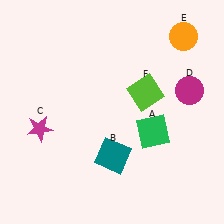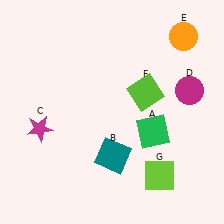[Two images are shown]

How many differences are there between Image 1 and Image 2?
There is 1 difference between the two images.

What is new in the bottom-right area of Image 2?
A lime square (G) was added in the bottom-right area of Image 2.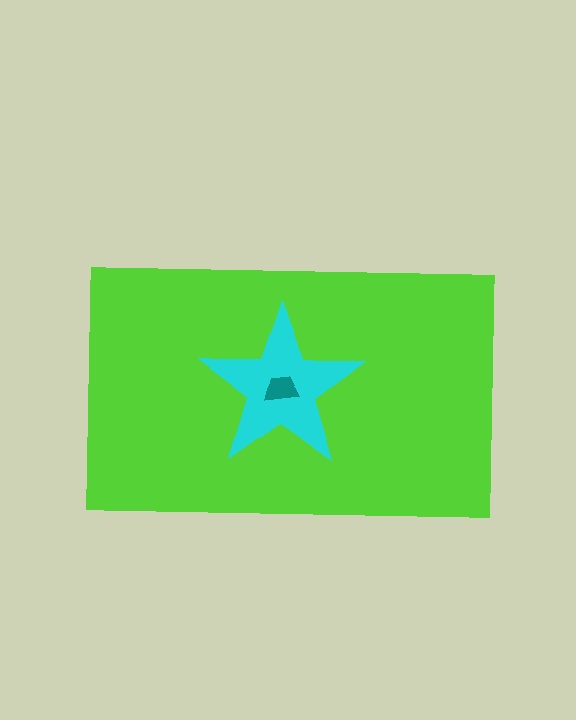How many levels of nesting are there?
3.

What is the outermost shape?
The lime rectangle.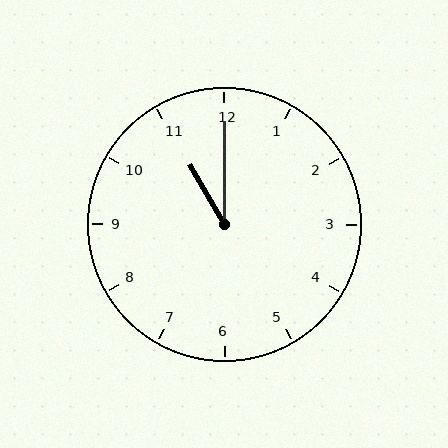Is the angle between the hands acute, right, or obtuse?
It is acute.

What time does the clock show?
11:00.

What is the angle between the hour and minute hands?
Approximately 30 degrees.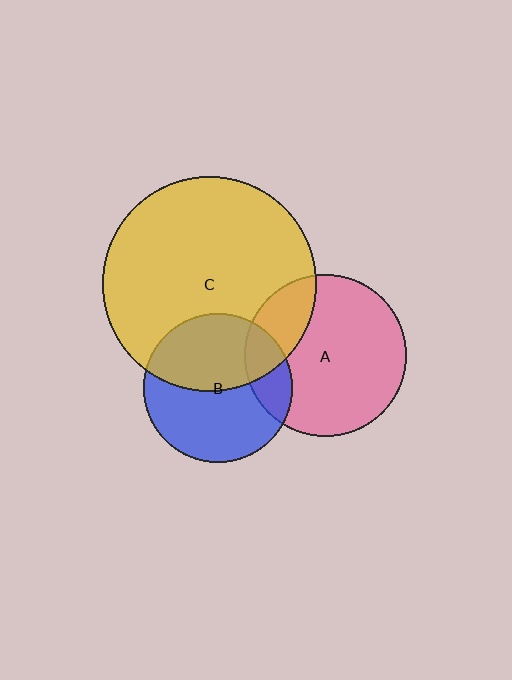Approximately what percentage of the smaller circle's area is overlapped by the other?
Approximately 20%.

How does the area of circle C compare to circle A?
Approximately 1.8 times.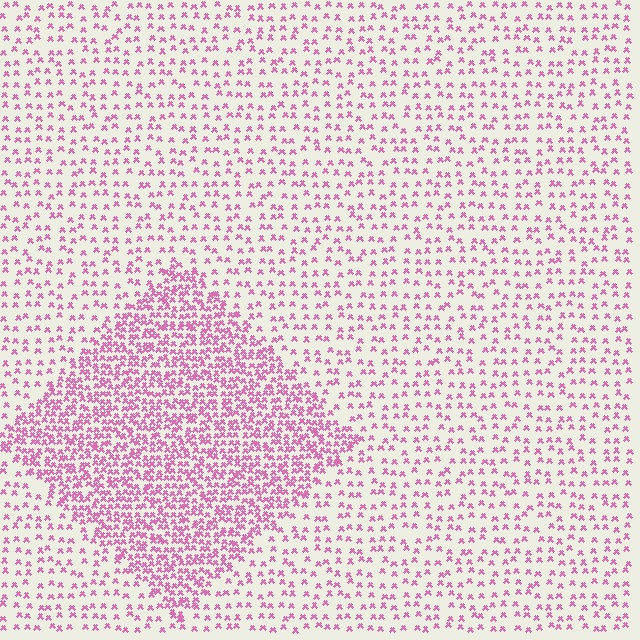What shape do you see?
I see a diamond.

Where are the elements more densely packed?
The elements are more densely packed inside the diamond boundary.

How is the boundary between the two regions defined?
The boundary is defined by a change in element density (approximately 2.5x ratio). All elements are the same color, size, and shape.